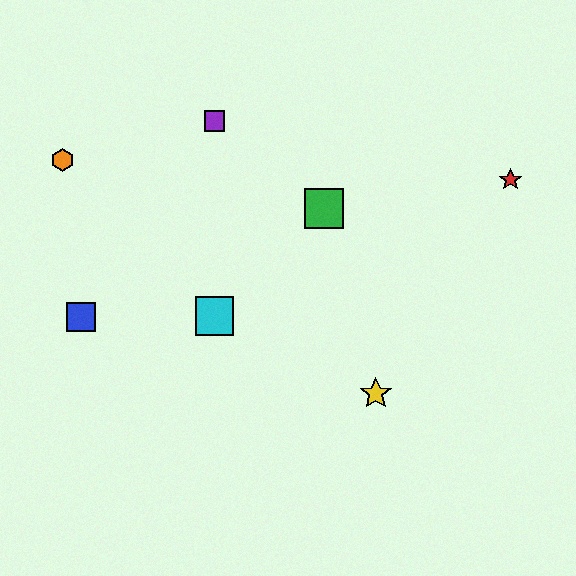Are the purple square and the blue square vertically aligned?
No, the purple square is at x≈215 and the blue square is at x≈81.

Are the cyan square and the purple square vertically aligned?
Yes, both are at x≈215.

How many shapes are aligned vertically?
2 shapes (the purple square, the cyan square) are aligned vertically.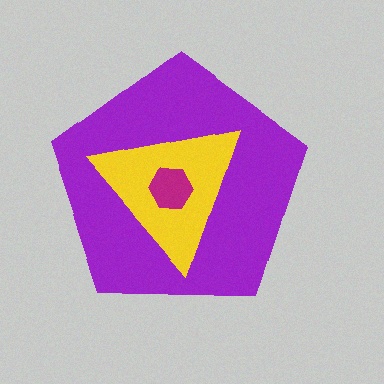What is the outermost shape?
The purple pentagon.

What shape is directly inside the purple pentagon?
The yellow triangle.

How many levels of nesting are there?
3.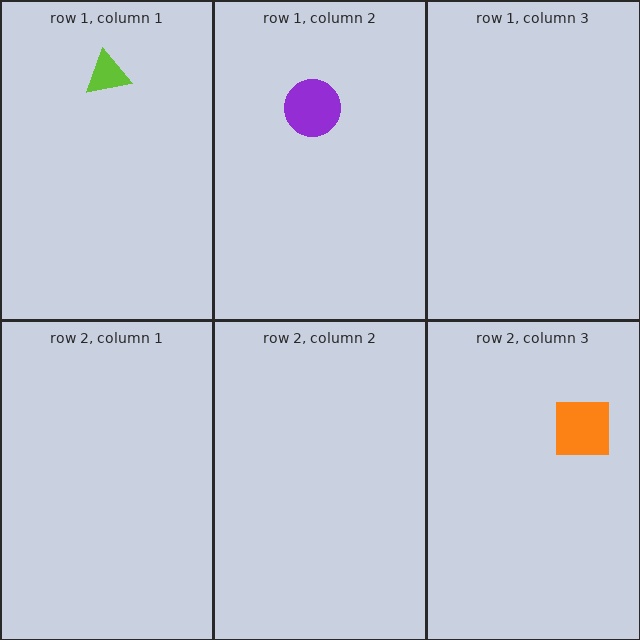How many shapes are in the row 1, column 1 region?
1.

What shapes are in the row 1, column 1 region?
The lime triangle.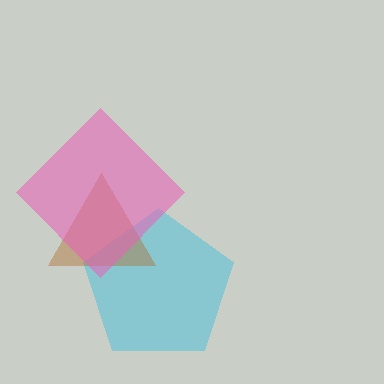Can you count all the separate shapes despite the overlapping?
Yes, there are 3 separate shapes.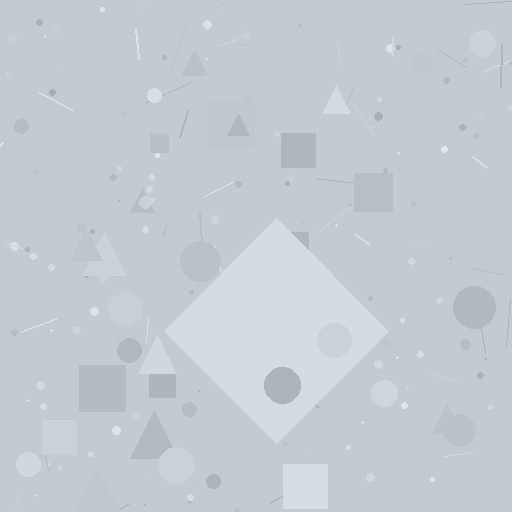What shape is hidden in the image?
A diamond is hidden in the image.